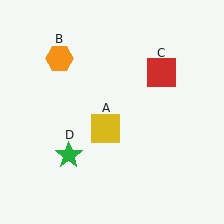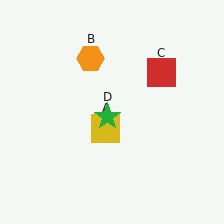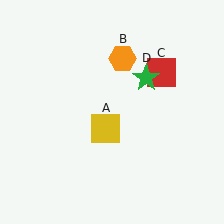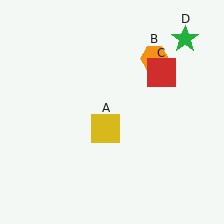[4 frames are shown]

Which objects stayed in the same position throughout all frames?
Yellow square (object A) and red square (object C) remained stationary.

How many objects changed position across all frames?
2 objects changed position: orange hexagon (object B), green star (object D).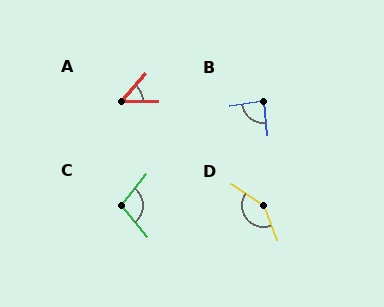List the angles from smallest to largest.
A (49°), B (87°), C (101°), D (145°).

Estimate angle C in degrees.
Approximately 101 degrees.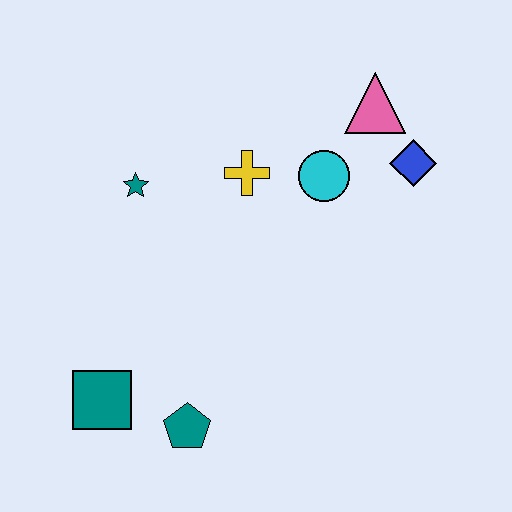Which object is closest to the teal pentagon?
The teal square is closest to the teal pentagon.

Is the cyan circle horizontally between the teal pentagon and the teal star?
No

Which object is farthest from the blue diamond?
The teal square is farthest from the blue diamond.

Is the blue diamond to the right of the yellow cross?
Yes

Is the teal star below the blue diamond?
Yes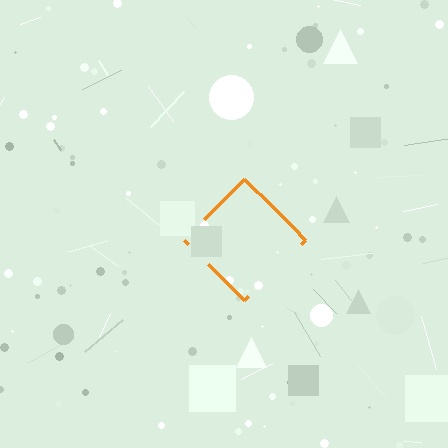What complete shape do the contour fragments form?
The contour fragments form a diamond.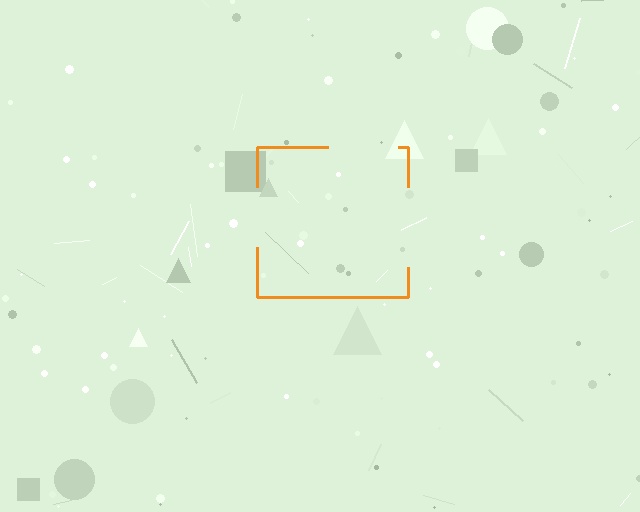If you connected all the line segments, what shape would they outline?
They would outline a square.